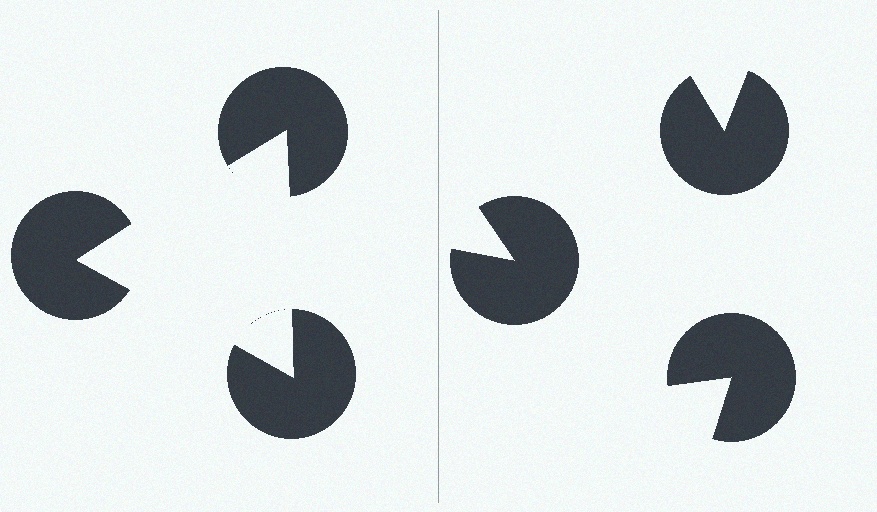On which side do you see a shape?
An illusory triangle appears on the left side. On the right side the wedge cuts are rotated, so no coherent shape forms.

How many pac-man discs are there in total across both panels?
6 — 3 on each side.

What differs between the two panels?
The pac-man discs are positioned identically on both sides; only the wedge orientations differ. On the left they align to a triangle; on the right they are misaligned.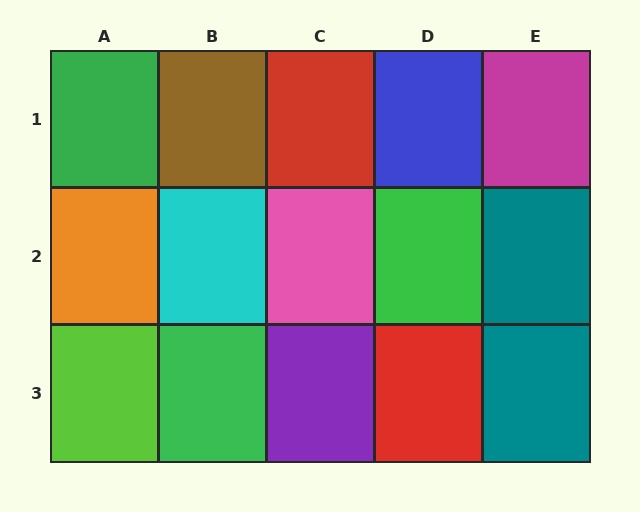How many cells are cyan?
1 cell is cyan.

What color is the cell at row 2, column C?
Pink.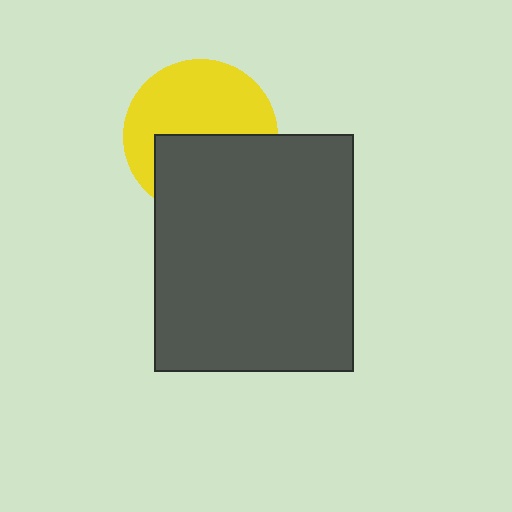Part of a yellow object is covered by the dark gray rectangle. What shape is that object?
It is a circle.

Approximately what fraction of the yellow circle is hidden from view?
Roughly 45% of the yellow circle is hidden behind the dark gray rectangle.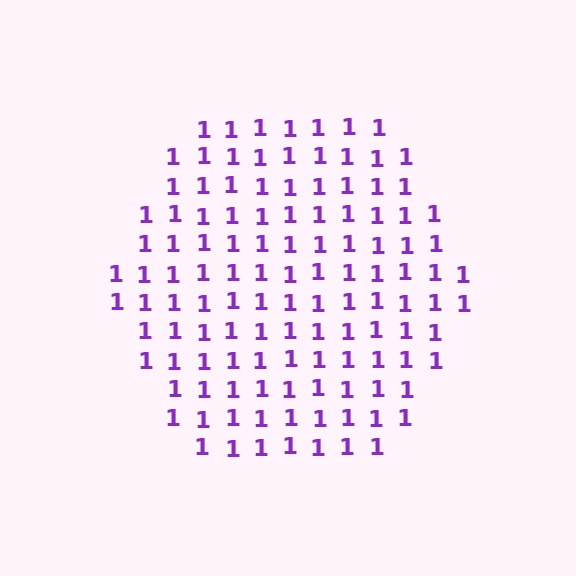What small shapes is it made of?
It is made of small digit 1's.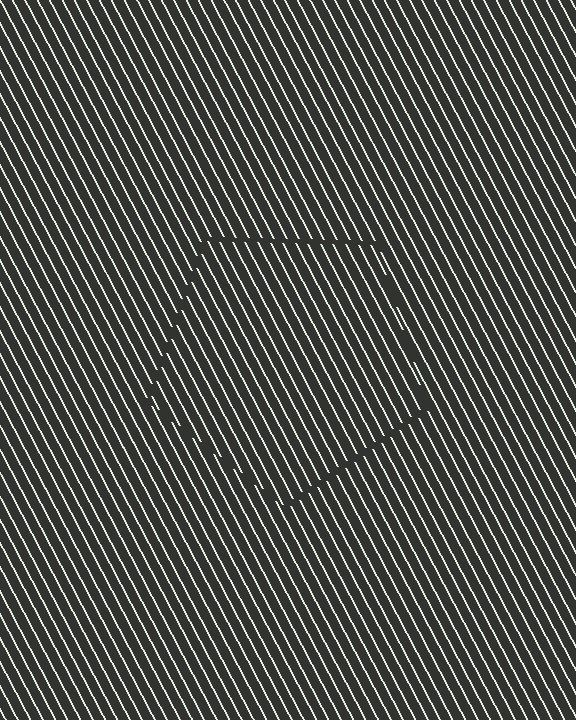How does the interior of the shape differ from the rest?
The interior of the shape contains the same grating, shifted by half a period — the contour is defined by the phase discontinuity where line-ends from the inner and outer gratings abut.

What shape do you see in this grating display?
An illusory pentagon. The interior of the shape contains the same grating, shifted by half a period — the contour is defined by the phase discontinuity where line-ends from the inner and outer gratings abut.